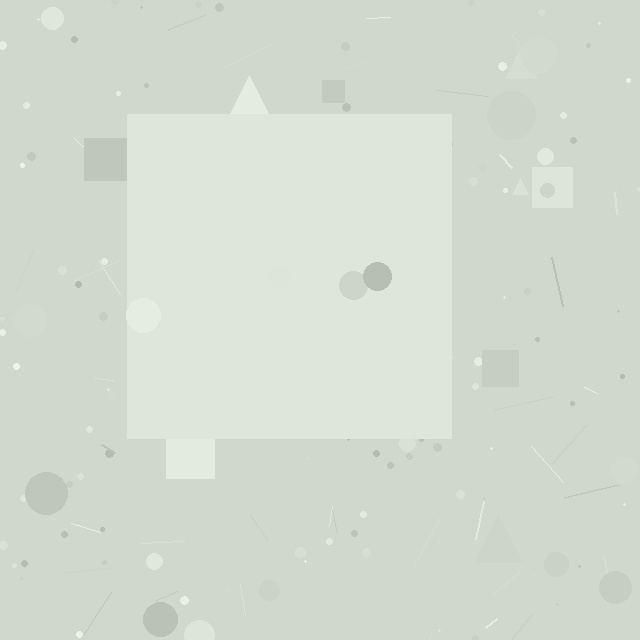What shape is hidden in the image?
A square is hidden in the image.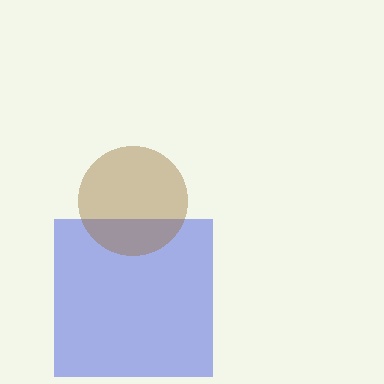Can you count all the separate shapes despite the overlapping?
Yes, there are 2 separate shapes.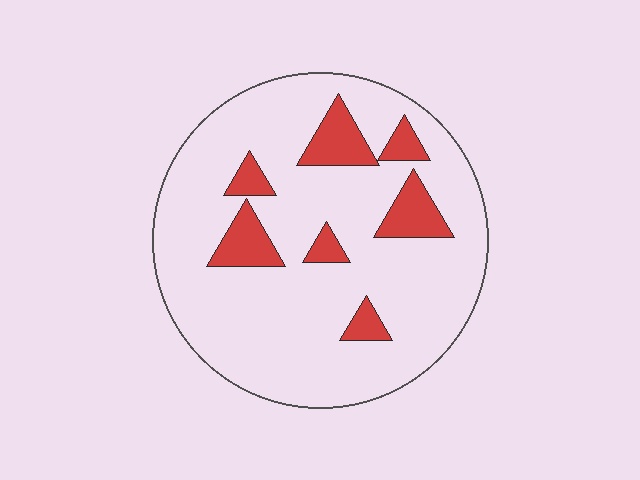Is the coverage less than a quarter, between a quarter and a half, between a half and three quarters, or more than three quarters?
Less than a quarter.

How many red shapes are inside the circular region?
7.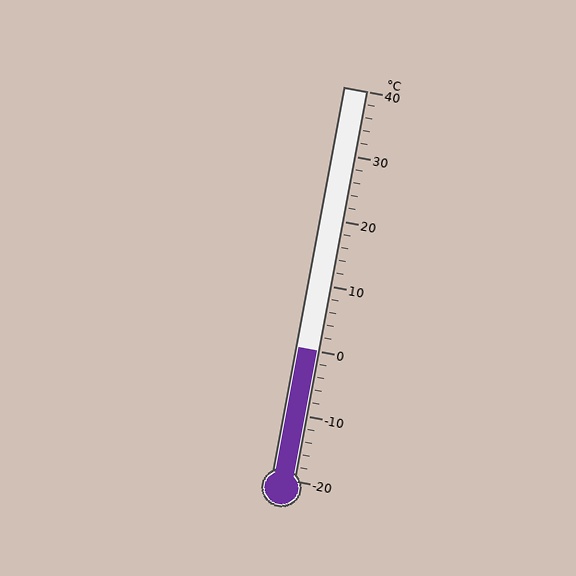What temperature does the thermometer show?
The thermometer shows approximately 0°C.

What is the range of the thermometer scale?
The thermometer scale ranges from -20°C to 40°C.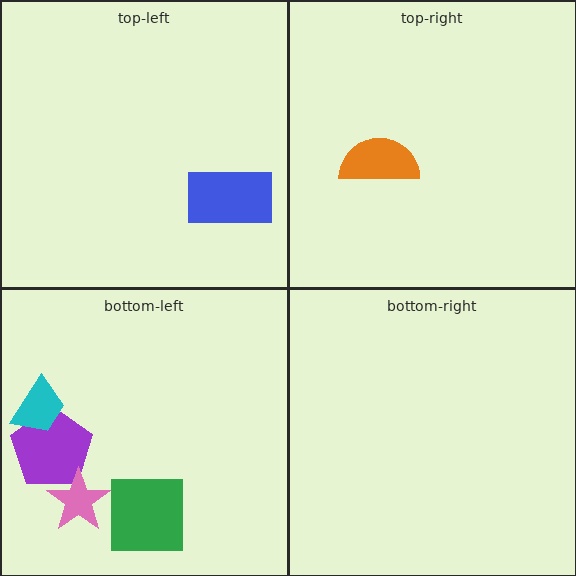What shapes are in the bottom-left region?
The green square, the purple pentagon, the pink star, the cyan trapezoid.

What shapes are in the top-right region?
The orange semicircle.